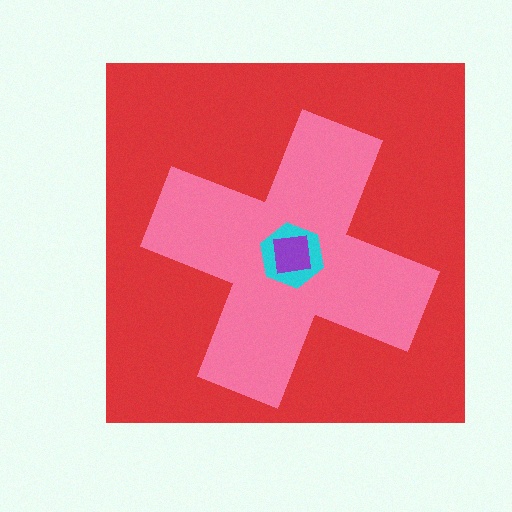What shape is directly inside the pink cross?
The cyan hexagon.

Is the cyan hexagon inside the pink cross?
Yes.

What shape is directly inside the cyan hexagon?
The purple square.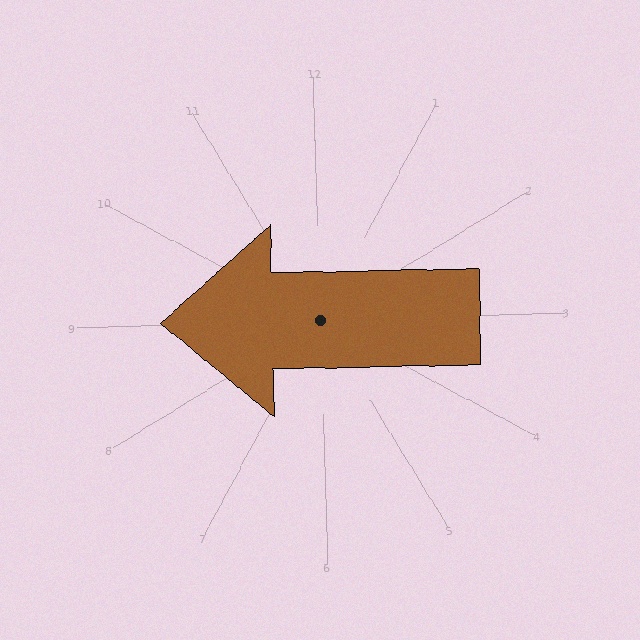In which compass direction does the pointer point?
West.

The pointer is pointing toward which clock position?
Roughly 9 o'clock.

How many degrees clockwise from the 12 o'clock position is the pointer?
Approximately 271 degrees.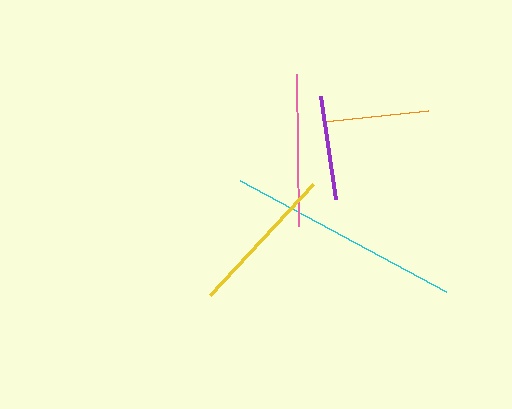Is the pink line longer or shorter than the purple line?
The pink line is longer than the purple line.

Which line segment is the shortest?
The orange line is the shortest at approximately 104 pixels.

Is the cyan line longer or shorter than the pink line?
The cyan line is longer than the pink line.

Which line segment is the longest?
The cyan line is the longest at approximately 234 pixels.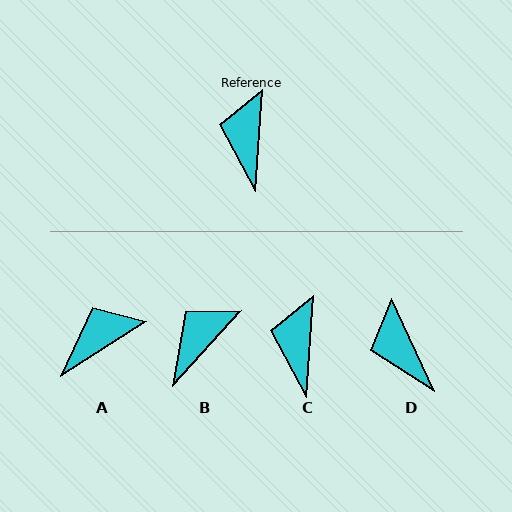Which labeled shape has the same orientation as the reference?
C.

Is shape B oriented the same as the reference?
No, it is off by about 38 degrees.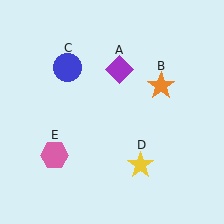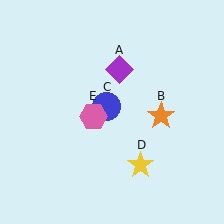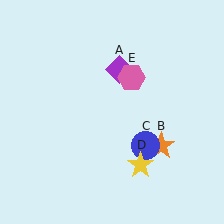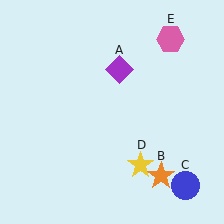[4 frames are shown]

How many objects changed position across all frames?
3 objects changed position: orange star (object B), blue circle (object C), pink hexagon (object E).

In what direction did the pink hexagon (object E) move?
The pink hexagon (object E) moved up and to the right.